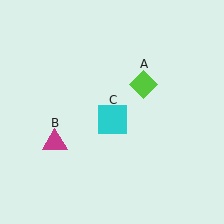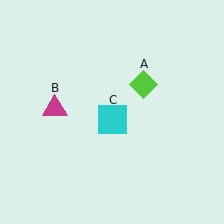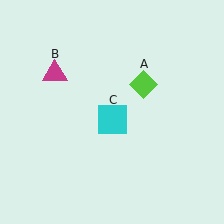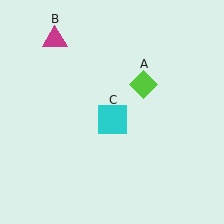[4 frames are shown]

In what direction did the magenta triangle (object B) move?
The magenta triangle (object B) moved up.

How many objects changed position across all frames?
1 object changed position: magenta triangle (object B).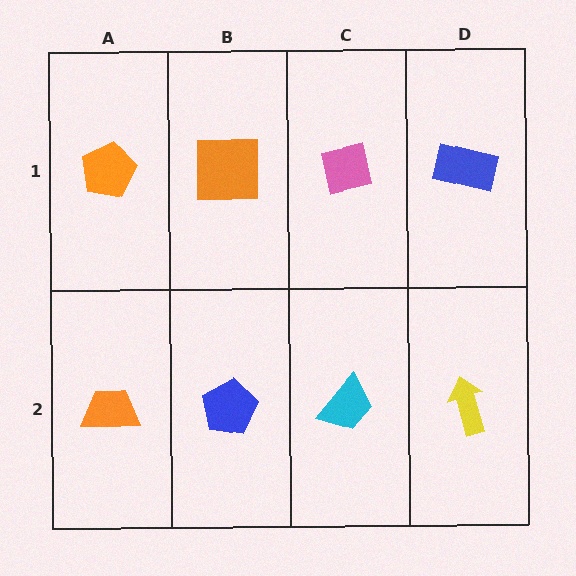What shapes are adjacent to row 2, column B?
An orange square (row 1, column B), an orange trapezoid (row 2, column A), a cyan trapezoid (row 2, column C).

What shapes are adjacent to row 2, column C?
A pink square (row 1, column C), a blue pentagon (row 2, column B), a yellow arrow (row 2, column D).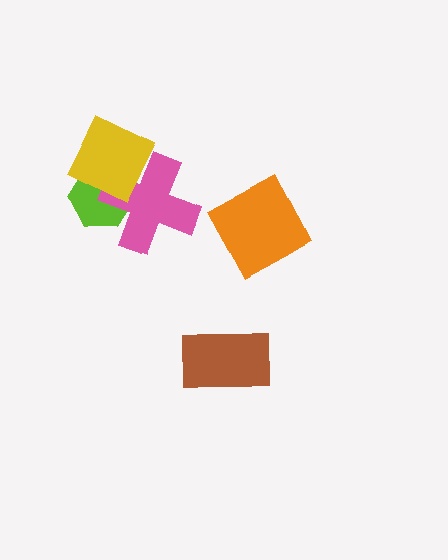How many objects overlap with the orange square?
0 objects overlap with the orange square.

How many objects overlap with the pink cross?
2 objects overlap with the pink cross.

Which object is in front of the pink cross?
The yellow diamond is in front of the pink cross.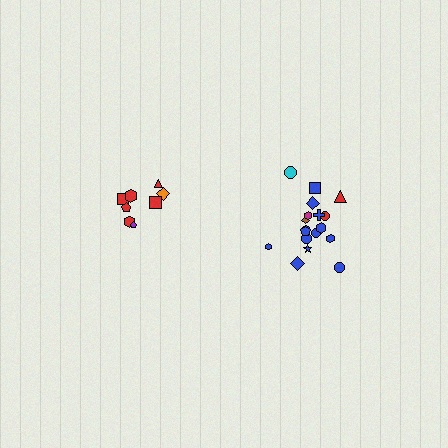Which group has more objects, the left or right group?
The right group.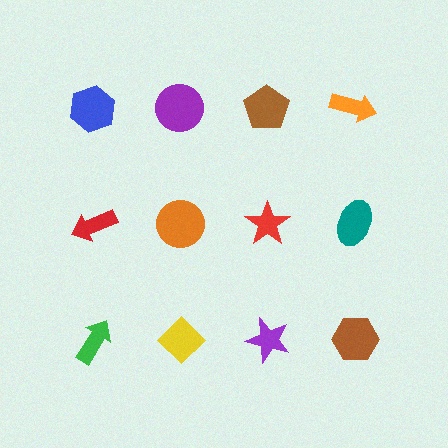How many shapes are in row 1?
4 shapes.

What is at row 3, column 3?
A purple star.